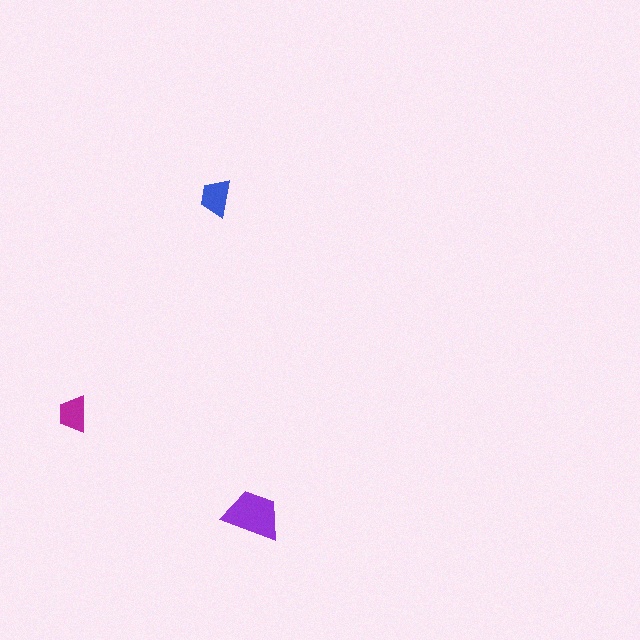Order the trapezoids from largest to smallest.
the purple one, the blue one, the magenta one.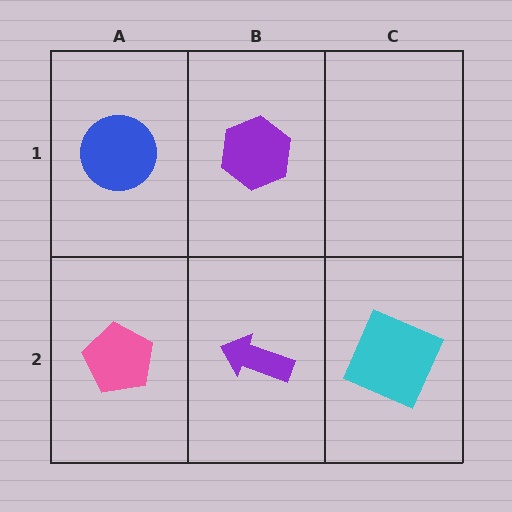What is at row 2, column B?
A purple arrow.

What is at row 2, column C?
A cyan square.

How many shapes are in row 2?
3 shapes.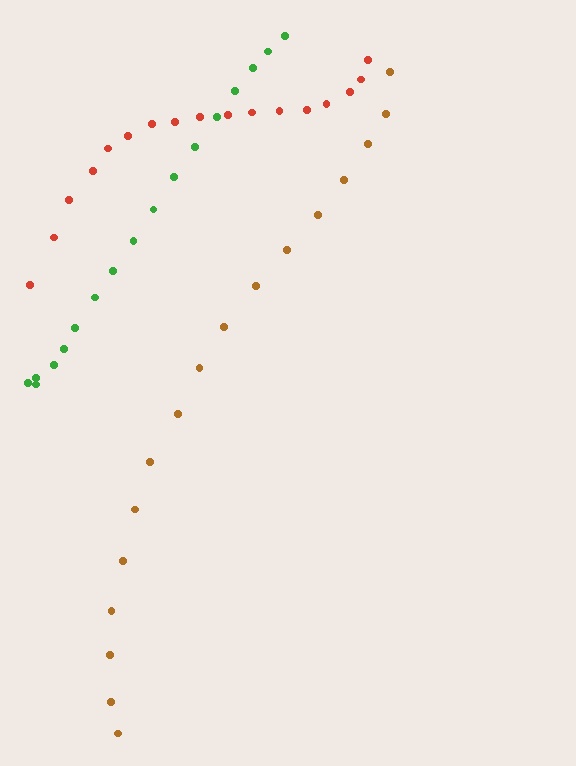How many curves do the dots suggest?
There are 3 distinct paths.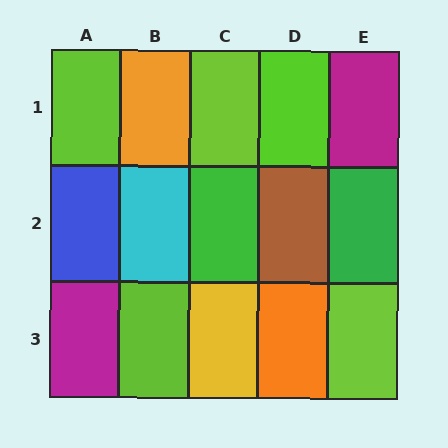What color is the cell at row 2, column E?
Green.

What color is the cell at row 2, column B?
Cyan.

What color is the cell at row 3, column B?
Lime.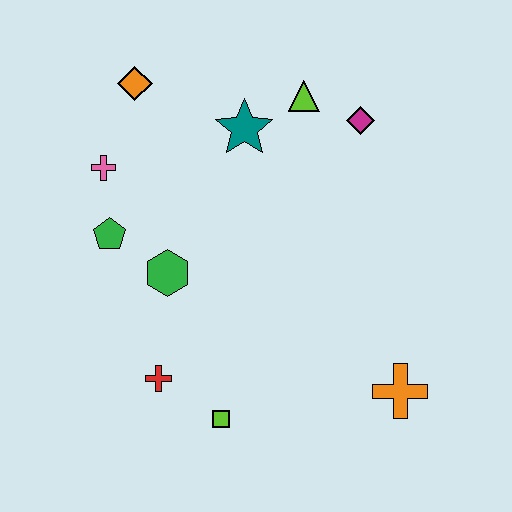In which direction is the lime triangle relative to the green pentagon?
The lime triangle is to the right of the green pentagon.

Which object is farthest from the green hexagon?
The orange cross is farthest from the green hexagon.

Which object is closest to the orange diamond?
The pink cross is closest to the orange diamond.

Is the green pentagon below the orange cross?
No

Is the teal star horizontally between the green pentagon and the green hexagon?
No